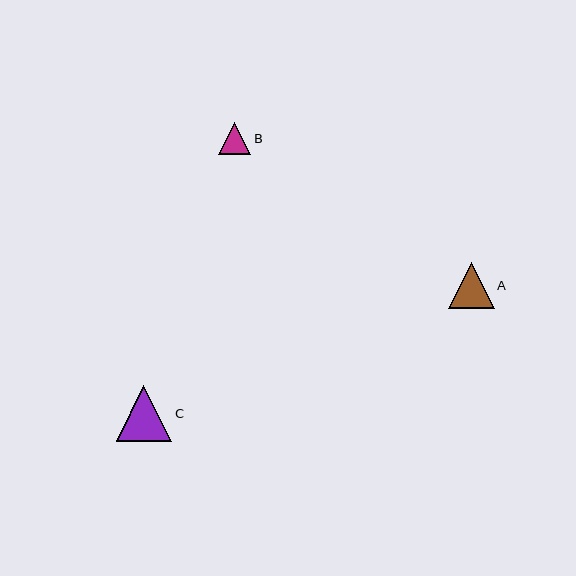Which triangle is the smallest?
Triangle B is the smallest with a size of approximately 32 pixels.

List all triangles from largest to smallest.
From largest to smallest: C, A, B.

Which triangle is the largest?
Triangle C is the largest with a size of approximately 56 pixels.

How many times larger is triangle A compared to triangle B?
Triangle A is approximately 1.4 times the size of triangle B.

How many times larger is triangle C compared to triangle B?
Triangle C is approximately 1.7 times the size of triangle B.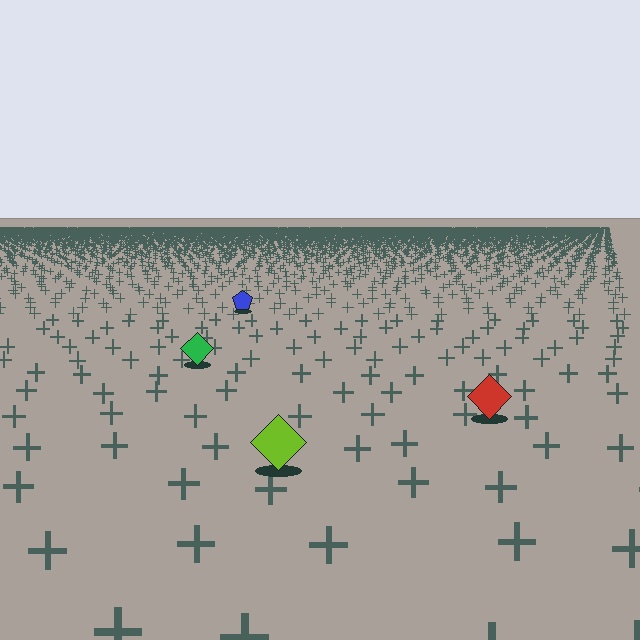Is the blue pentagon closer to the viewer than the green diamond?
No. The green diamond is closer — you can tell from the texture gradient: the ground texture is coarser near it.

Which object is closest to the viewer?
The lime diamond is closest. The texture marks near it are larger and more spread out.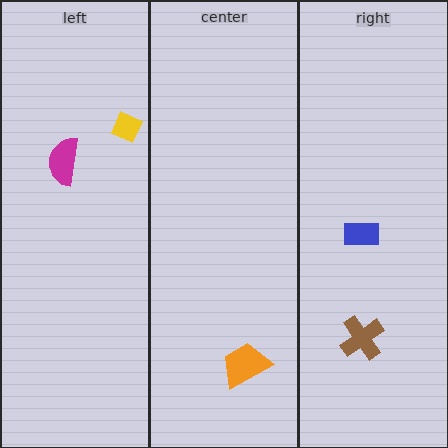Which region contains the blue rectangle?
The right region.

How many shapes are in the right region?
2.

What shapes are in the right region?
The brown cross, the blue rectangle.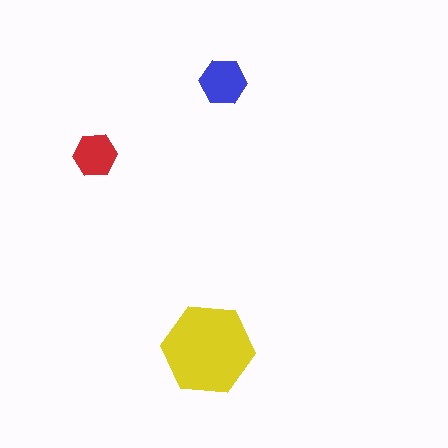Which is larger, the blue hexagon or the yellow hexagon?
The yellow one.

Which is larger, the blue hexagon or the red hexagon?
The blue one.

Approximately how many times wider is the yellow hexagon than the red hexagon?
About 2 times wider.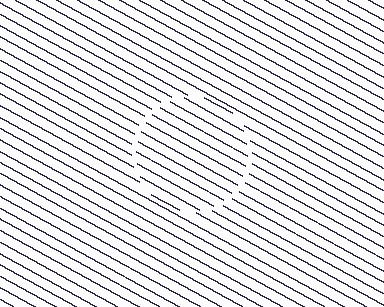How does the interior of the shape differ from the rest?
The interior of the shape contains the same grating, shifted by half a period — the contour is defined by the phase discontinuity where line-ends from the inner and outer gratings abut.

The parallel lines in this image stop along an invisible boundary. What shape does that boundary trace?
An illusory circle. The interior of the shape contains the same grating, shifted by half a period — the contour is defined by the phase discontinuity where line-ends from the inner and outer gratings abut.